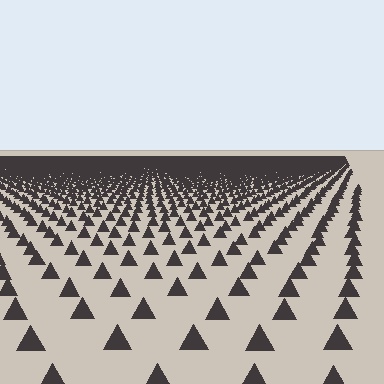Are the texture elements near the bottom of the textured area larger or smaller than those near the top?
Larger. Near the bottom, elements are closer to the viewer and appear at a bigger on-screen size.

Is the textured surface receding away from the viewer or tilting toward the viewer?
The surface is receding away from the viewer. Texture elements get smaller and denser toward the top.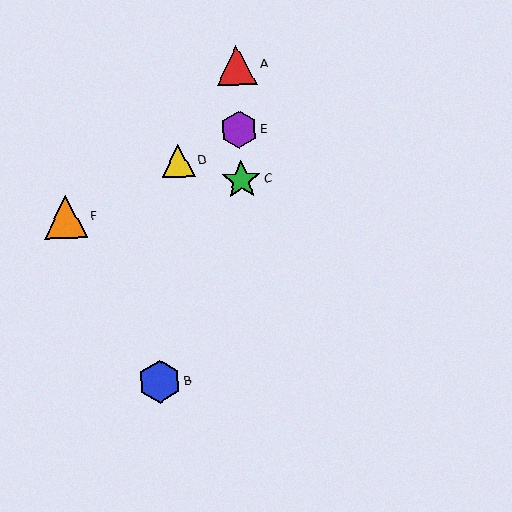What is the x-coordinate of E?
Object E is at x≈239.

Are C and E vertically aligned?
Yes, both are at x≈241.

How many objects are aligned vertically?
3 objects (A, C, E) are aligned vertically.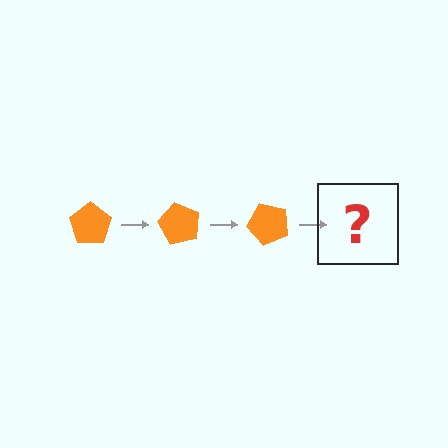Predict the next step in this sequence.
The next step is an orange pentagon rotated 180 degrees.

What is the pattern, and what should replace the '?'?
The pattern is that the pentagon rotates 60 degrees each step. The '?' should be an orange pentagon rotated 180 degrees.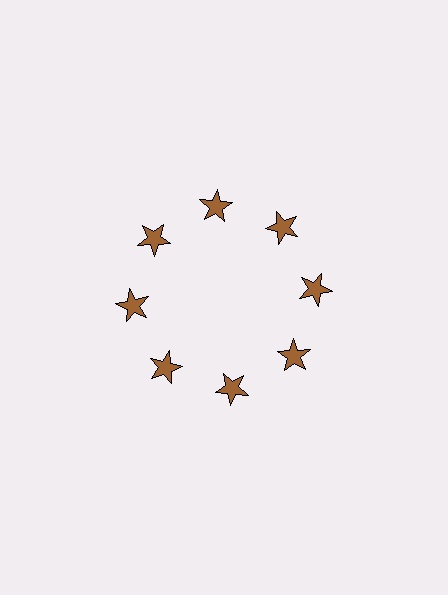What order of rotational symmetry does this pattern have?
This pattern has 8-fold rotational symmetry.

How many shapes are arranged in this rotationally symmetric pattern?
There are 8 shapes, arranged in 8 groups of 1.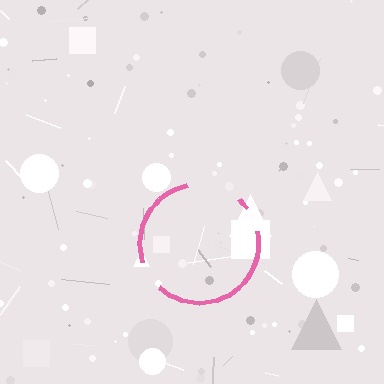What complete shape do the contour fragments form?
The contour fragments form a circle.